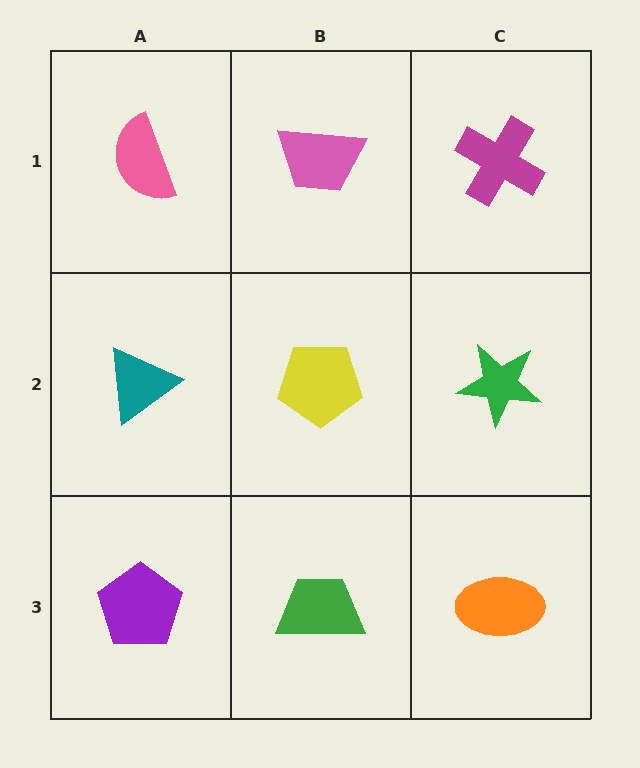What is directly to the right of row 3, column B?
An orange ellipse.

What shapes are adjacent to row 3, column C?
A green star (row 2, column C), a green trapezoid (row 3, column B).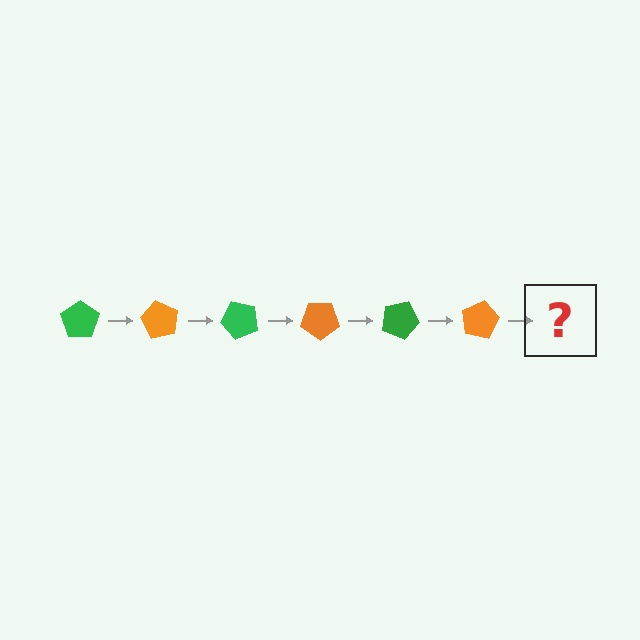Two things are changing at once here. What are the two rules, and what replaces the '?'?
The two rules are that it rotates 60 degrees each step and the color cycles through green and orange. The '?' should be a green pentagon, rotated 360 degrees from the start.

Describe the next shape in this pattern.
It should be a green pentagon, rotated 360 degrees from the start.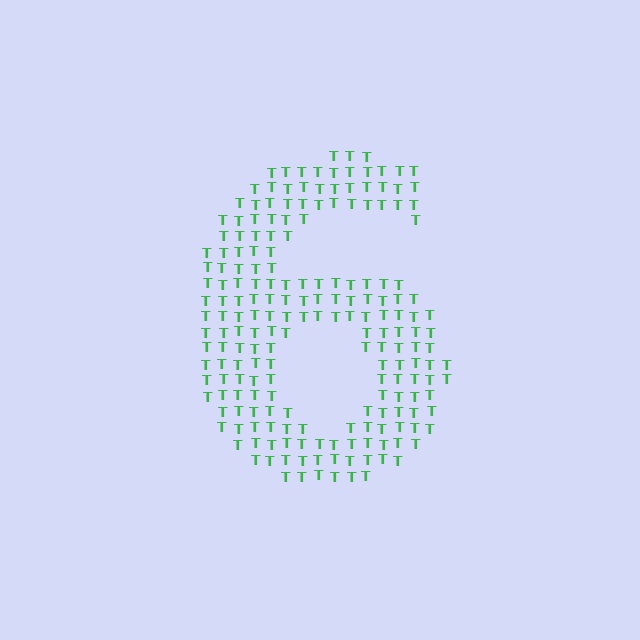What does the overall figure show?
The overall figure shows the digit 6.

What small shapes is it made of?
It is made of small letter T's.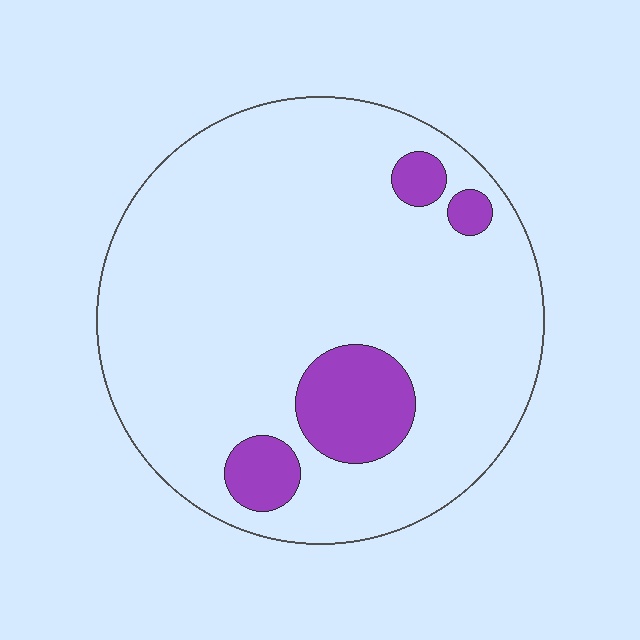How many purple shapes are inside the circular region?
4.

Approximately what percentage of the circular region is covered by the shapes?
Approximately 15%.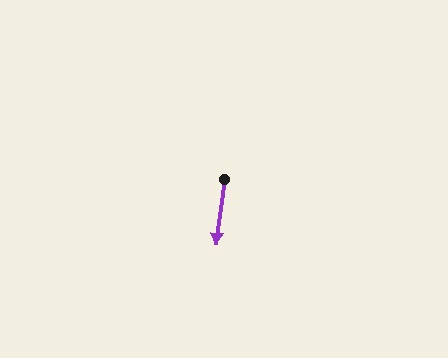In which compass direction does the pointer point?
South.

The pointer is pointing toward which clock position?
Roughly 6 o'clock.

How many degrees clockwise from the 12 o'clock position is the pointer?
Approximately 188 degrees.